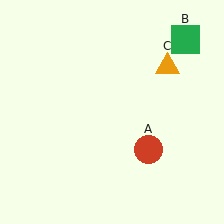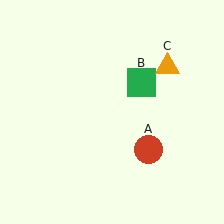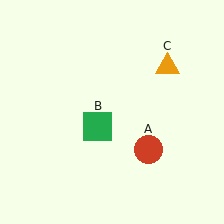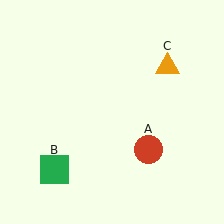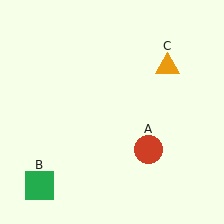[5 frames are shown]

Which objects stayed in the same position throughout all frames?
Red circle (object A) and orange triangle (object C) remained stationary.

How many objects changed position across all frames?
1 object changed position: green square (object B).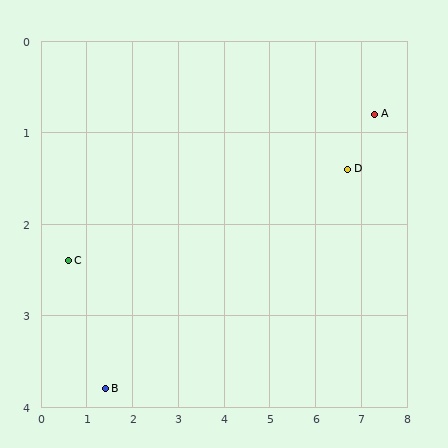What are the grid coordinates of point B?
Point B is at approximately (1.4, 3.8).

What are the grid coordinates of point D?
Point D is at approximately (6.7, 1.4).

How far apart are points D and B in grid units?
Points D and B are about 5.8 grid units apart.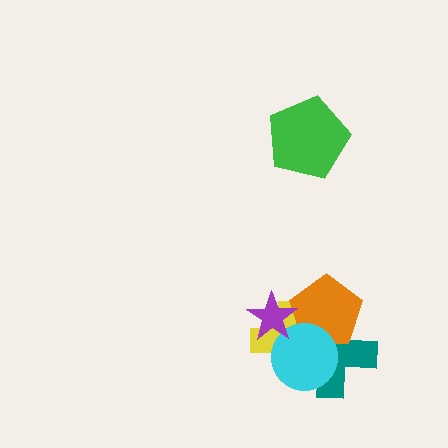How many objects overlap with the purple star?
3 objects overlap with the purple star.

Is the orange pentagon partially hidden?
Yes, it is partially covered by another shape.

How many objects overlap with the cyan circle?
4 objects overlap with the cyan circle.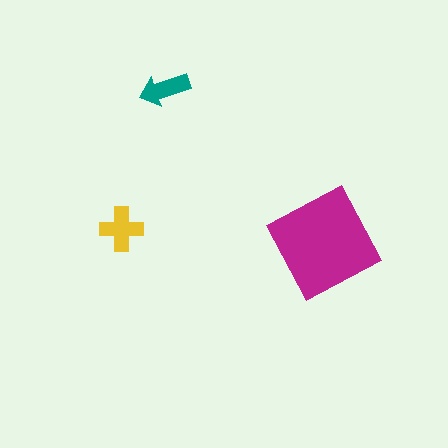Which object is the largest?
The magenta square.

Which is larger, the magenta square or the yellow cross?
The magenta square.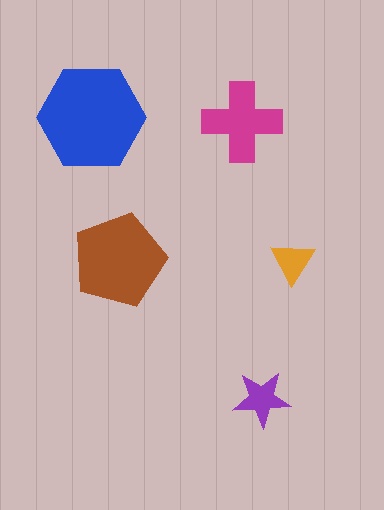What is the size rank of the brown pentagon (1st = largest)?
2nd.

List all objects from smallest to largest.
The orange triangle, the purple star, the magenta cross, the brown pentagon, the blue hexagon.